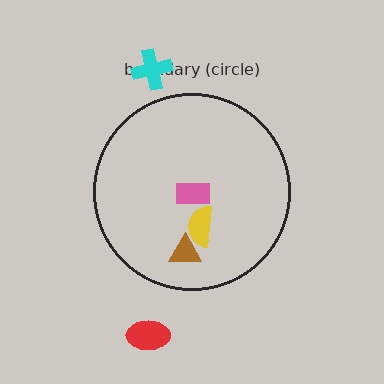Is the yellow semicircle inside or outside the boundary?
Inside.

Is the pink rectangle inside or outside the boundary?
Inside.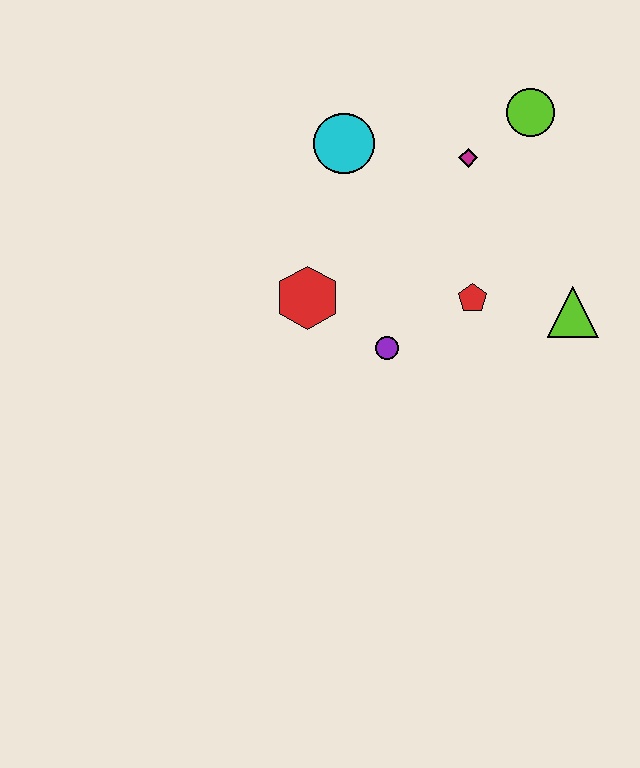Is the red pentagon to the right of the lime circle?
No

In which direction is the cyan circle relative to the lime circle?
The cyan circle is to the left of the lime circle.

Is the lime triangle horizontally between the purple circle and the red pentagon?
No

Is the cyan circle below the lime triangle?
No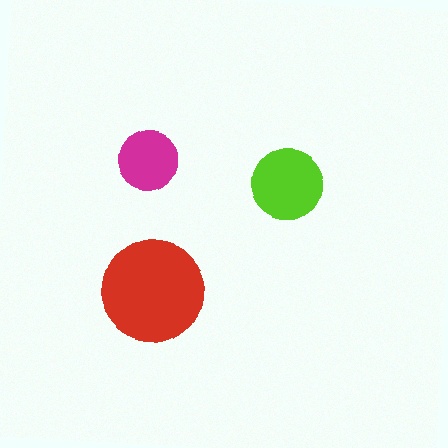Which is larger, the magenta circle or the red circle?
The red one.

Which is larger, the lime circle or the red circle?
The red one.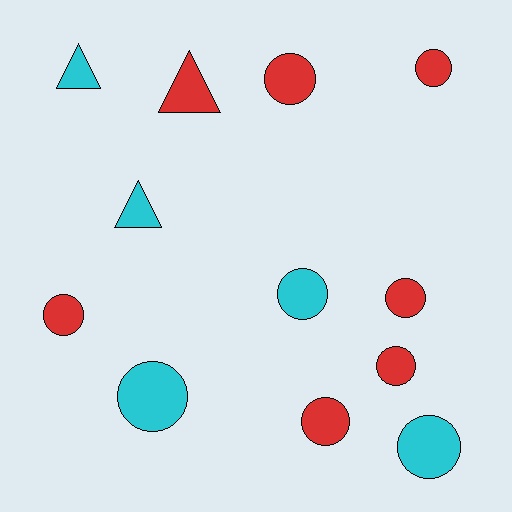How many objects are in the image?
There are 12 objects.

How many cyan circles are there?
There are 3 cyan circles.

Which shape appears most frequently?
Circle, with 9 objects.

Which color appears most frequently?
Red, with 7 objects.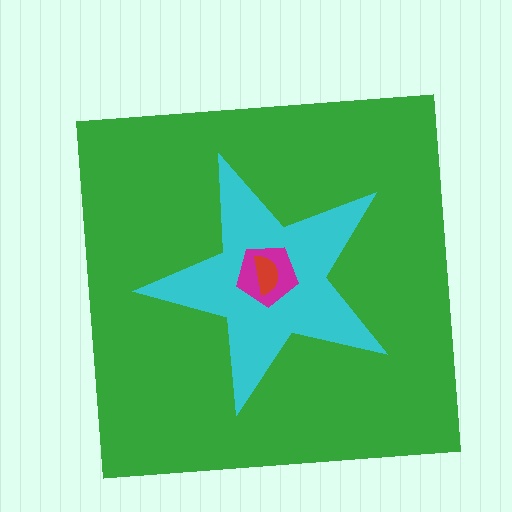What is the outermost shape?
The green square.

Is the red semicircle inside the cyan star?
Yes.